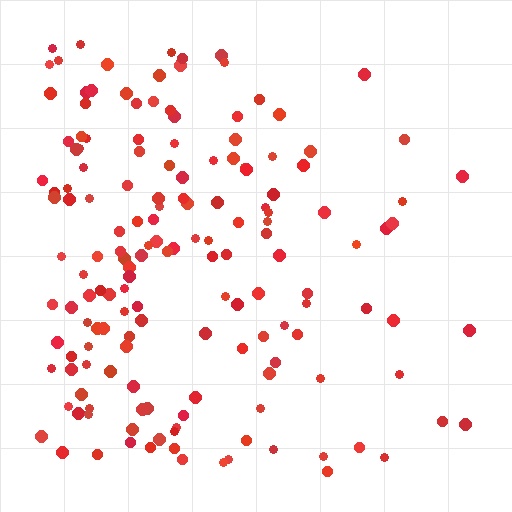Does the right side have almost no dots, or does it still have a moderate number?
Still a moderate number, just noticeably fewer than the left.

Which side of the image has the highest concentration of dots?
The left.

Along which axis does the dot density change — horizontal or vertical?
Horizontal.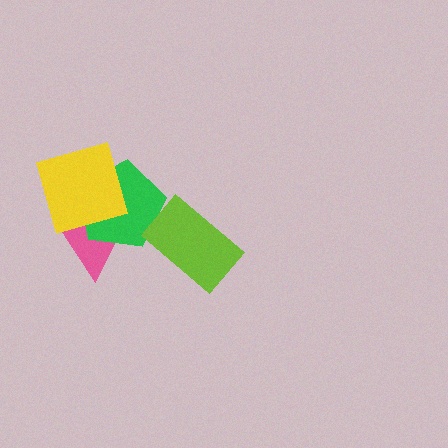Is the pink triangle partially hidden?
Yes, it is partially covered by another shape.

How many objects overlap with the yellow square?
2 objects overlap with the yellow square.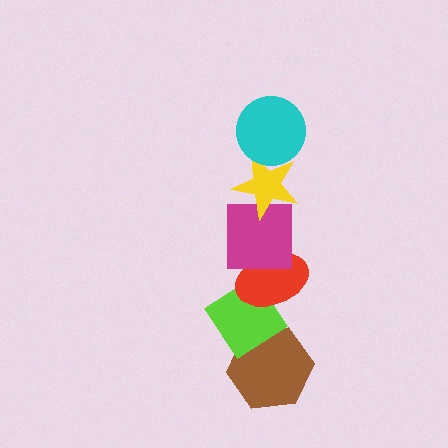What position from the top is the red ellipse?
The red ellipse is 4th from the top.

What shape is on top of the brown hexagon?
The lime diamond is on top of the brown hexagon.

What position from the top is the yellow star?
The yellow star is 2nd from the top.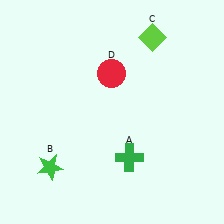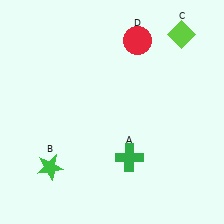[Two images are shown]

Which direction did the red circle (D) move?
The red circle (D) moved up.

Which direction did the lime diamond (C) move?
The lime diamond (C) moved right.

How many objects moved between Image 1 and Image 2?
2 objects moved between the two images.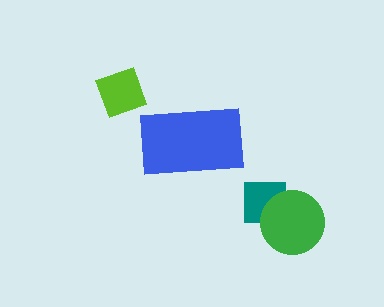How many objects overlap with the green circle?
1 object overlaps with the green circle.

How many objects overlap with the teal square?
1 object overlaps with the teal square.